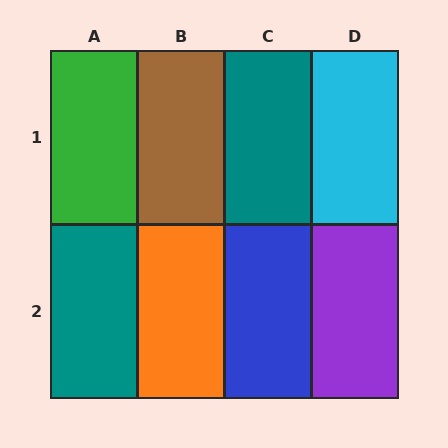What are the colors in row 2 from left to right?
Teal, orange, blue, purple.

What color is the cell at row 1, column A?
Green.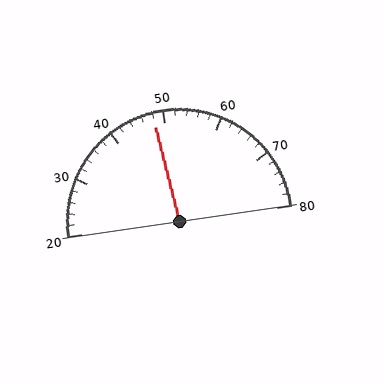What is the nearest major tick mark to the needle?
The nearest major tick mark is 50.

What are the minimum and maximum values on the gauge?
The gauge ranges from 20 to 80.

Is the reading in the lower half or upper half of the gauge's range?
The reading is in the lower half of the range (20 to 80).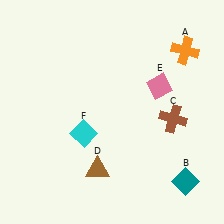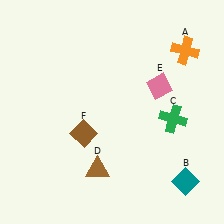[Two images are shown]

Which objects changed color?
C changed from brown to green. F changed from cyan to brown.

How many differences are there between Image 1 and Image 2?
There are 2 differences between the two images.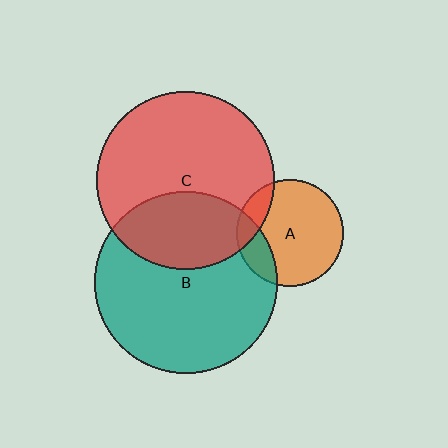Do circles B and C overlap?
Yes.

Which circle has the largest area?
Circle B (teal).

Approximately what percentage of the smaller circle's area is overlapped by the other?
Approximately 35%.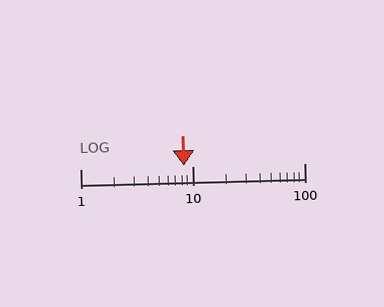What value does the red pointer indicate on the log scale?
The pointer indicates approximately 8.4.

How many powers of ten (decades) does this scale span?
The scale spans 2 decades, from 1 to 100.